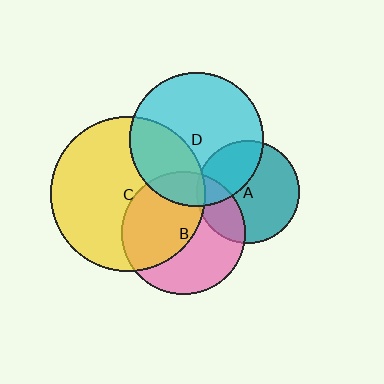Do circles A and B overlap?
Yes.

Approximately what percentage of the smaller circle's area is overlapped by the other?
Approximately 25%.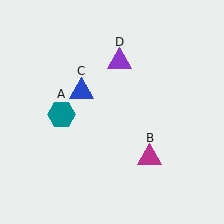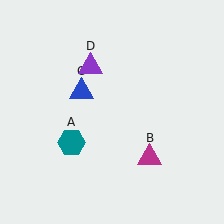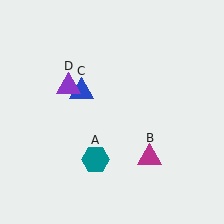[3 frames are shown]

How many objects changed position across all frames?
2 objects changed position: teal hexagon (object A), purple triangle (object D).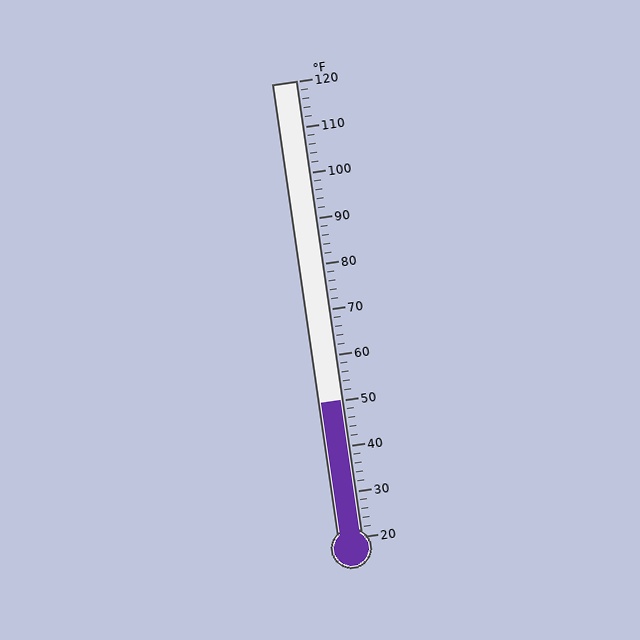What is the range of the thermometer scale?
The thermometer scale ranges from 20°F to 120°F.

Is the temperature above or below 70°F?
The temperature is below 70°F.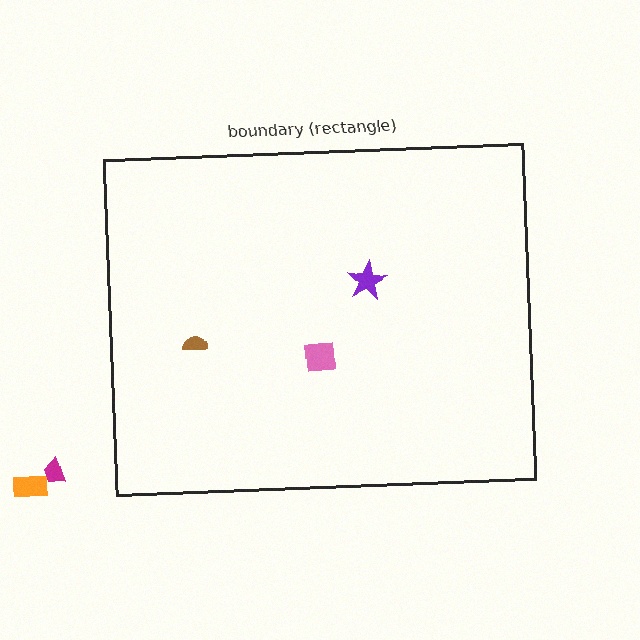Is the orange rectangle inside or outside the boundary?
Outside.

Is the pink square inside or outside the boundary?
Inside.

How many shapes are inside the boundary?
3 inside, 2 outside.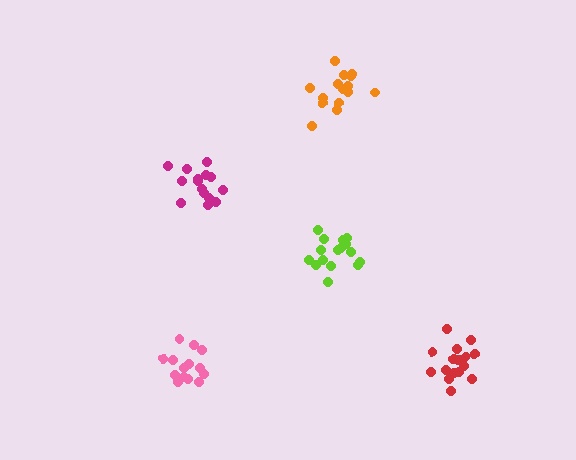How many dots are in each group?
Group 1: 15 dots, Group 2: 15 dots, Group 3: 16 dots, Group 4: 16 dots, Group 5: 14 dots (76 total).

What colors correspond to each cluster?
The clusters are colored: orange, magenta, lime, red, pink.